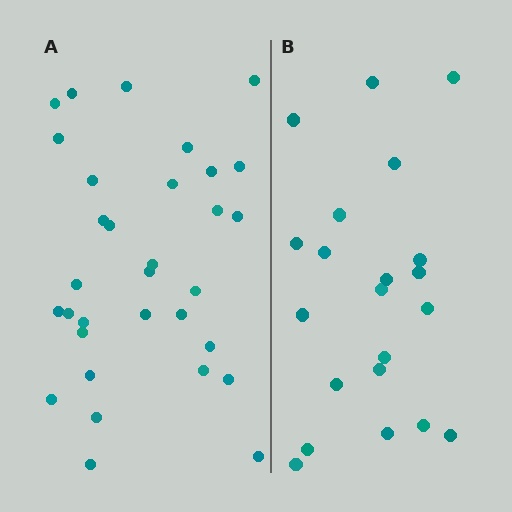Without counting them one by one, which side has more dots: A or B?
Region A (the left region) has more dots.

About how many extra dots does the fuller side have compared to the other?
Region A has roughly 12 or so more dots than region B.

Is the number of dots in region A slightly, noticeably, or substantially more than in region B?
Region A has substantially more. The ratio is roughly 1.5 to 1.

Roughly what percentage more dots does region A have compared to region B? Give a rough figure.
About 50% more.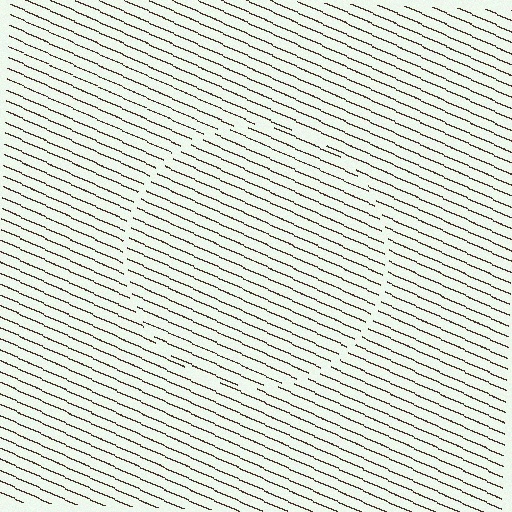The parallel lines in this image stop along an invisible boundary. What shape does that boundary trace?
An illusory circle. The interior of the shape contains the same grating, shifted by half a period — the contour is defined by the phase discontinuity where line-ends from the inner and outer gratings abut.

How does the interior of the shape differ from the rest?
The interior of the shape contains the same grating, shifted by half a period — the contour is defined by the phase discontinuity where line-ends from the inner and outer gratings abut.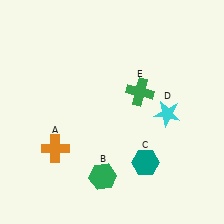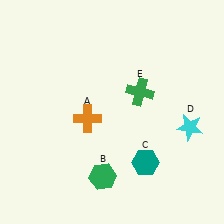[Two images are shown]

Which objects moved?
The objects that moved are: the orange cross (A), the cyan star (D).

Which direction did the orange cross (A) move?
The orange cross (A) moved right.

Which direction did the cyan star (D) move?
The cyan star (D) moved right.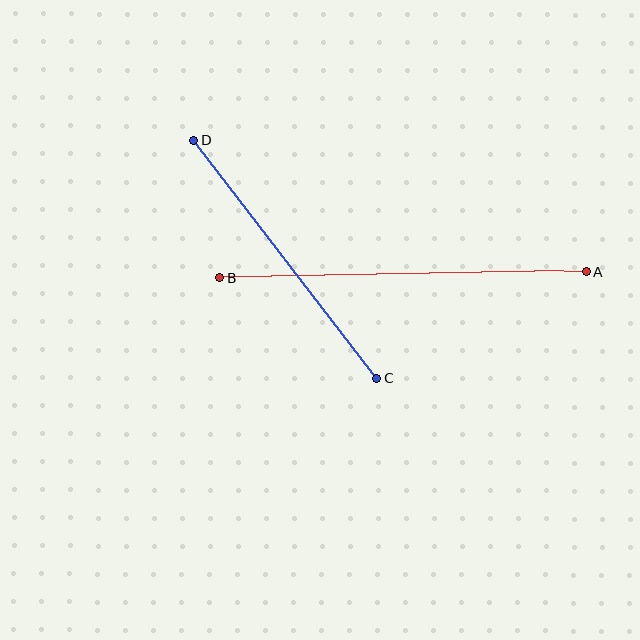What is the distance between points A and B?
The distance is approximately 367 pixels.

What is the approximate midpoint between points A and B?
The midpoint is at approximately (403, 275) pixels.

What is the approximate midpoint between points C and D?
The midpoint is at approximately (285, 259) pixels.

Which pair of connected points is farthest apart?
Points A and B are farthest apart.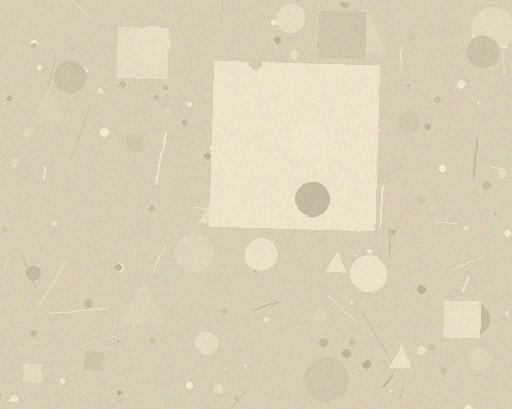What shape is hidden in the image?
A square is hidden in the image.